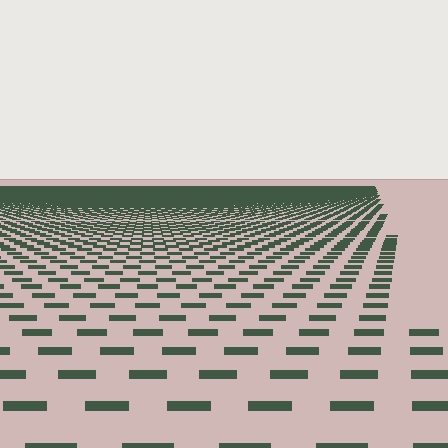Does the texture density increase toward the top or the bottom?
Density increases toward the top.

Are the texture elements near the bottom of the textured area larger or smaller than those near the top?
Larger. Near the bottom, elements are closer to the viewer and appear at a bigger on-screen size.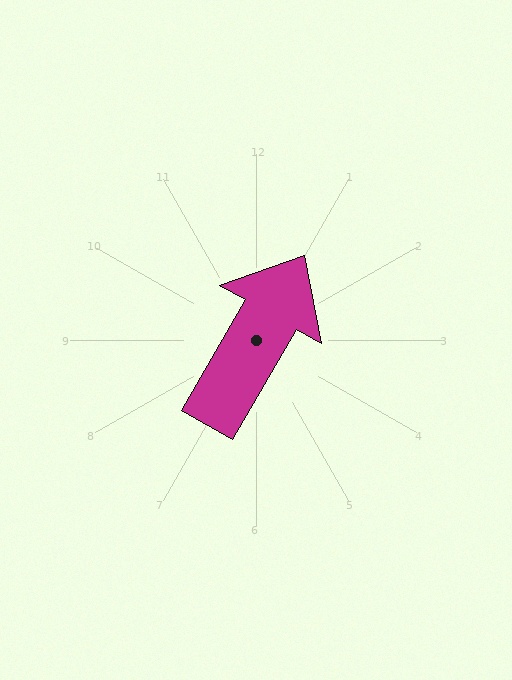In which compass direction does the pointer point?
Northeast.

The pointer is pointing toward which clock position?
Roughly 1 o'clock.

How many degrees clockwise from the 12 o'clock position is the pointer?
Approximately 30 degrees.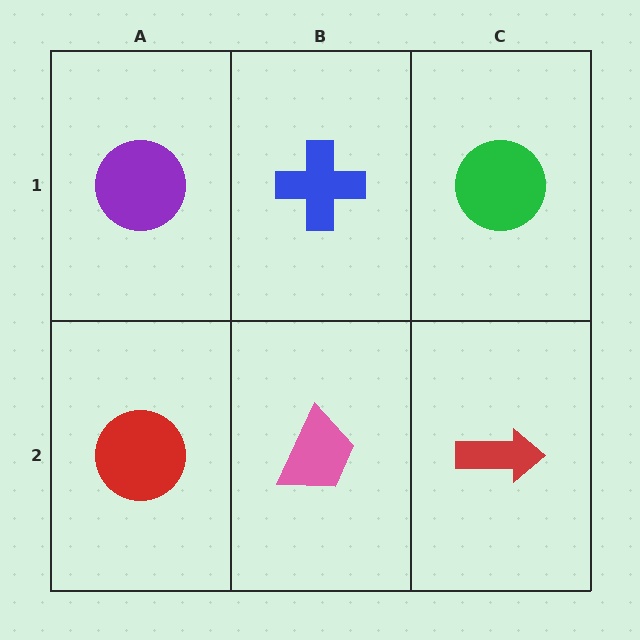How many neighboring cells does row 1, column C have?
2.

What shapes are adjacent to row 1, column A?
A red circle (row 2, column A), a blue cross (row 1, column B).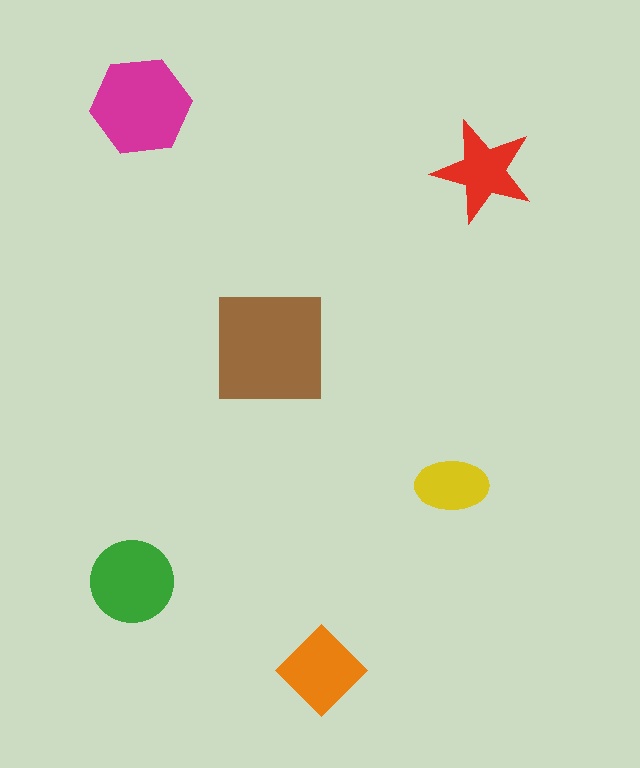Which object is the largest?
The brown square.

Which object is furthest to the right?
The red star is rightmost.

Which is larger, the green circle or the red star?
The green circle.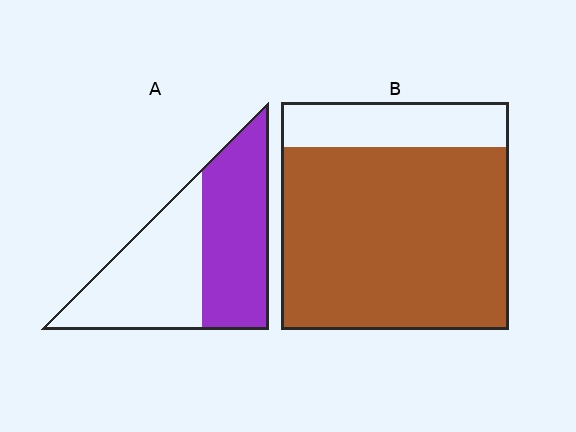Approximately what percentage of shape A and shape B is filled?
A is approximately 50% and B is approximately 80%.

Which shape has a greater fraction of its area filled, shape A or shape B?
Shape B.